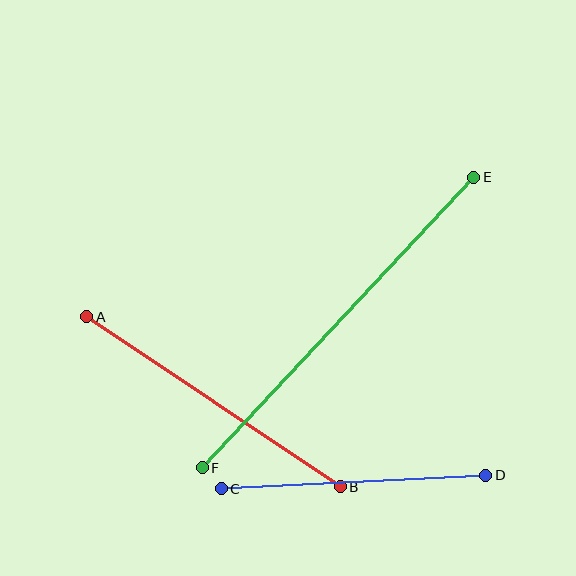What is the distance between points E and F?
The distance is approximately 398 pixels.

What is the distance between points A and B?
The distance is approximately 305 pixels.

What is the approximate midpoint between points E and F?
The midpoint is at approximately (338, 322) pixels.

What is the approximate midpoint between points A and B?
The midpoint is at approximately (213, 402) pixels.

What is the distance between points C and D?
The distance is approximately 265 pixels.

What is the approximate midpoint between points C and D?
The midpoint is at approximately (353, 482) pixels.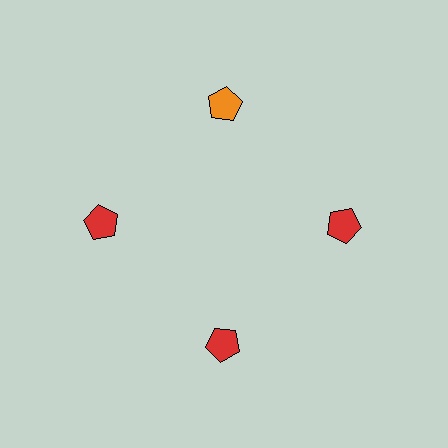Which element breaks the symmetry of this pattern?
The orange pentagon at roughly the 12 o'clock position breaks the symmetry. All other shapes are red pentagons.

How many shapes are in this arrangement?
There are 4 shapes arranged in a ring pattern.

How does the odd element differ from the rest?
It has a different color: orange instead of red.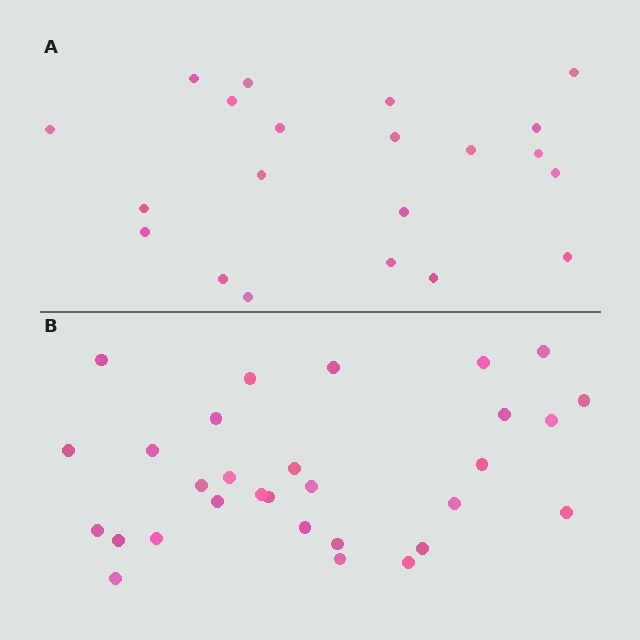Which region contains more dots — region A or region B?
Region B (the bottom region) has more dots.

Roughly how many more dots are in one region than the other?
Region B has roughly 8 or so more dots than region A.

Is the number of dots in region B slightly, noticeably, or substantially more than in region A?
Region B has noticeably more, but not dramatically so. The ratio is roughly 1.4 to 1.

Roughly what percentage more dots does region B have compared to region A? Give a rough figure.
About 45% more.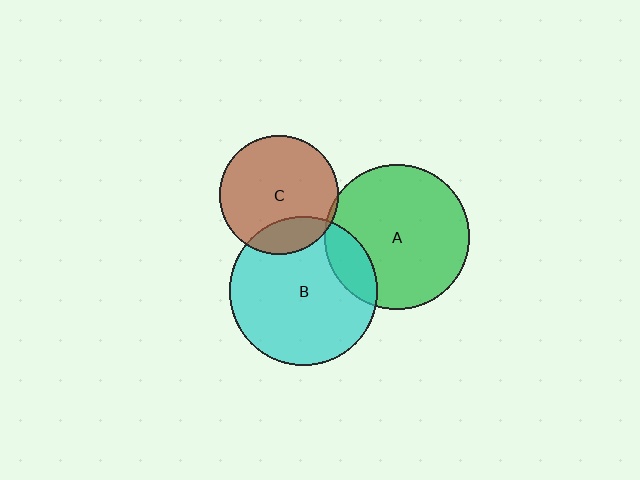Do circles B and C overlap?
Yes.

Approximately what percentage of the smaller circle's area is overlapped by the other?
Approximately 20%.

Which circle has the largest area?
Circle B (cyan).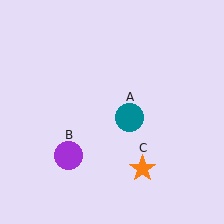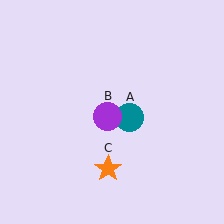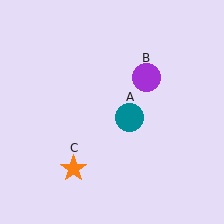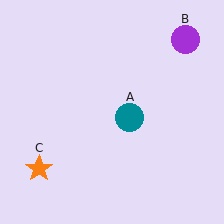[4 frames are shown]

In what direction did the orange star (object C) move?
The orange star (object C) moved left.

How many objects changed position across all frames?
2 objects changed position: purple circle (object B), orange star (object C).